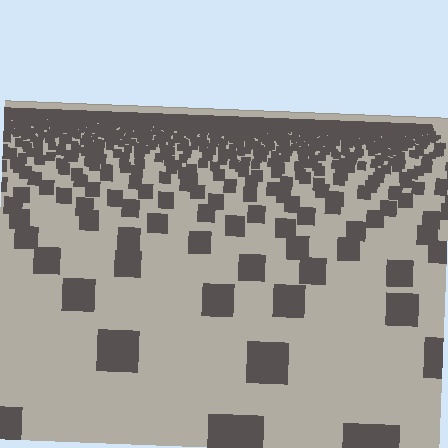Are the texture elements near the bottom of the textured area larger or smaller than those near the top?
Larger. Near the bottom, elements are closer to the viewer and appear at a bigger on-screen size.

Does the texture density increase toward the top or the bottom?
Density increases toward the top.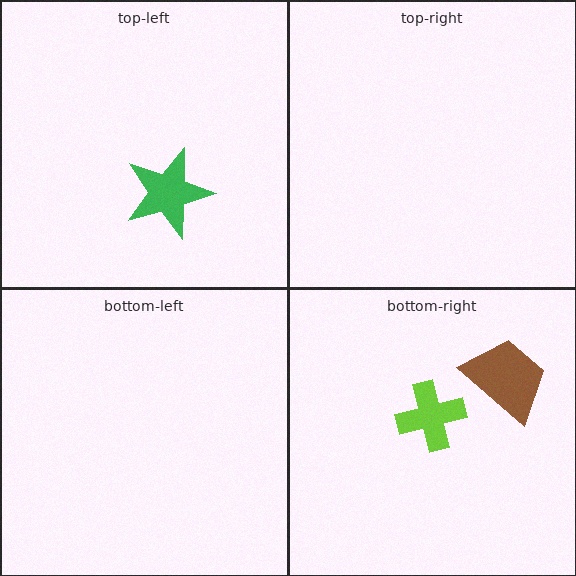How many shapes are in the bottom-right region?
2.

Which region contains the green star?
The top-left region.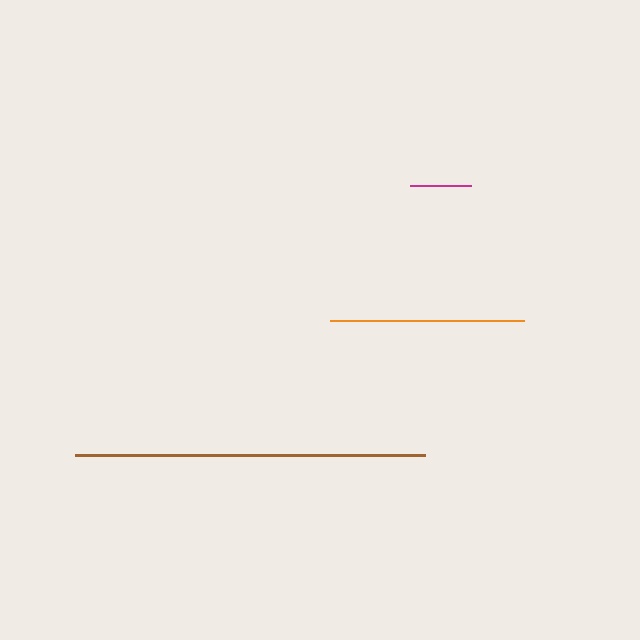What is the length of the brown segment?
The brown segment is approximately 350 pixels long.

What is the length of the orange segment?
The orange segment is approximately 194 pixels long.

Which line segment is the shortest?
The magenta line is the shortest at approximately 61 pixels.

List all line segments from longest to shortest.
From longest to shortest: brown, orange, magenta.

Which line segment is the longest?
The brown line is the longest at approximately 350 pixels.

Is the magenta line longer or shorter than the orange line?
The orange line is longer than the magenta line.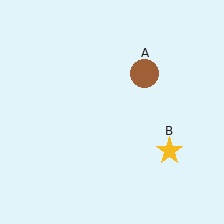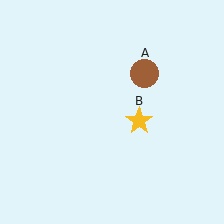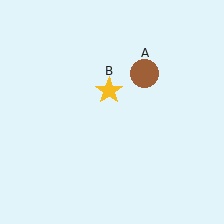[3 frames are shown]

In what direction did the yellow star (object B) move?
The yellow star (object B) moved up and to the left.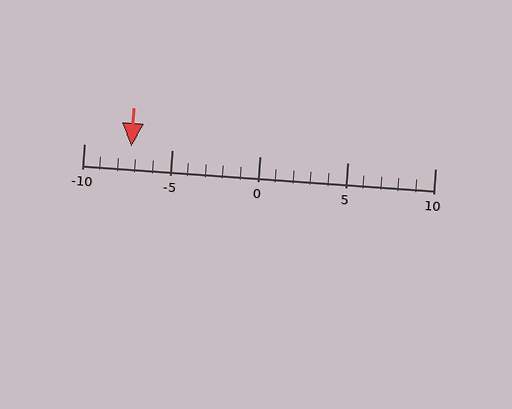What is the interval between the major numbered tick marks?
The major tick marks are spaced 5 units apart.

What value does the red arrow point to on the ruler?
The red arrow points to approximately -7.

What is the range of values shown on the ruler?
The ruler shows values from -10 to 10.